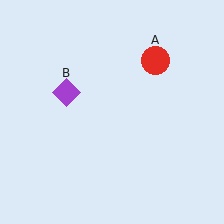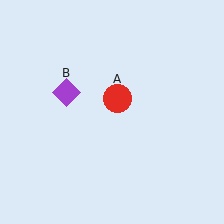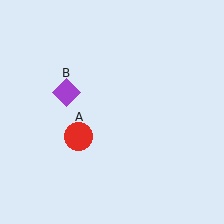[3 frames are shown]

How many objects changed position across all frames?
1 object changed position: red circle (object A).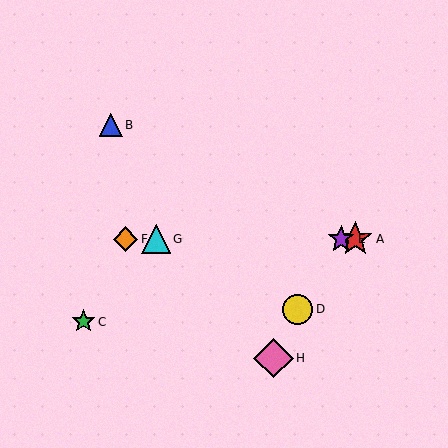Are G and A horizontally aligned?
Yes, both are at y≈239.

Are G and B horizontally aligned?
No, G is at y≈239 and B is at y≈125.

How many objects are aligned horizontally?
4 objects (A, E, F, G) are aligned horizontally.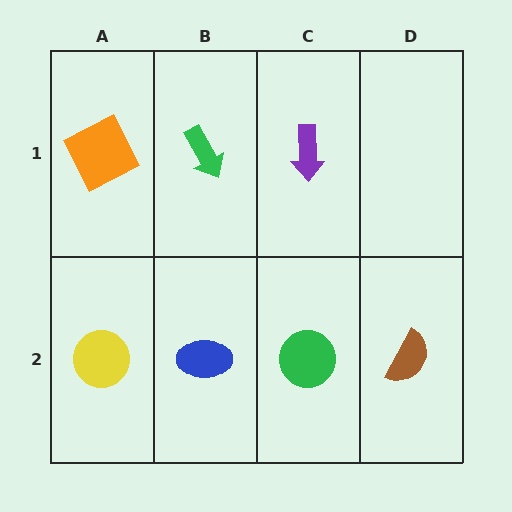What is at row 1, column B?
A green arrow.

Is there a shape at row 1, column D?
No, that cell is empty.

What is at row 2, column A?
A yellow circle.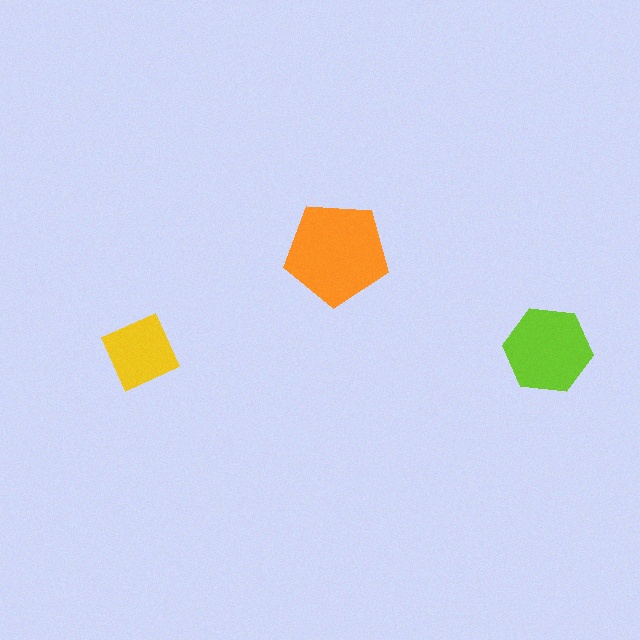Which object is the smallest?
The yellow square.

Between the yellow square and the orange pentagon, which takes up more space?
The orange pentagon.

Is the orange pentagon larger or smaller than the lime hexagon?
Larger.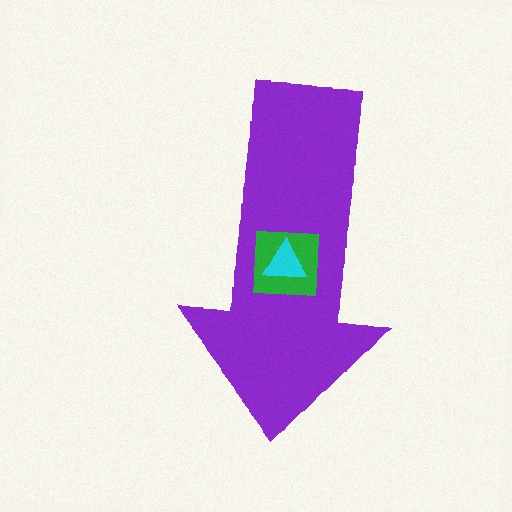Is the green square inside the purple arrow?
Yes.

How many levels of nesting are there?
3.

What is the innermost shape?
The cyan triangle.